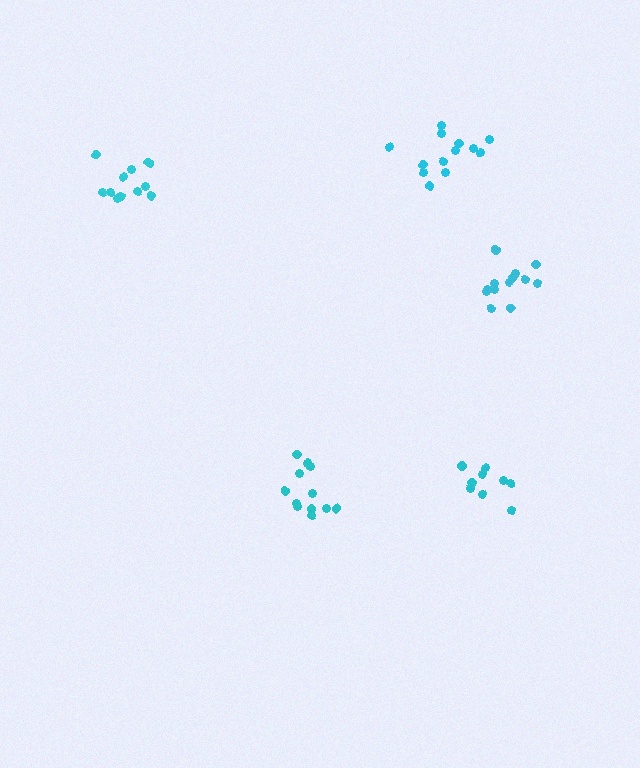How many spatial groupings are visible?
There are 5 spatial groupings.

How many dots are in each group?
Group 1: 12 dots, Group 2: 9 dots, Group 3: 13 dots, Group 4: 13 dots, Group 5: 12 dots (59 total).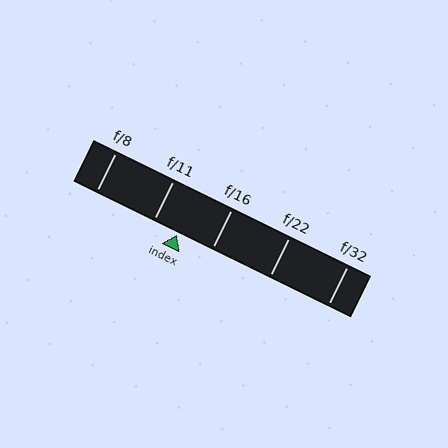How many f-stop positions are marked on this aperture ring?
There are 5 f-stop positions marked.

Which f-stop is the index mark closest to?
The index mark is closest to f/11.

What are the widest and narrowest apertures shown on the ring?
The widest aperture shown is f/8 and the narrowest is f/32.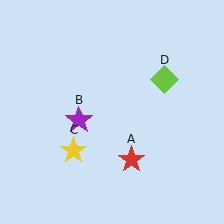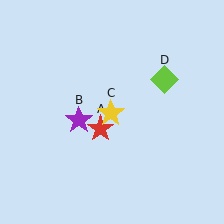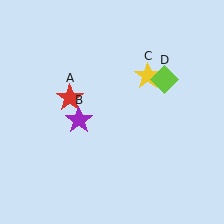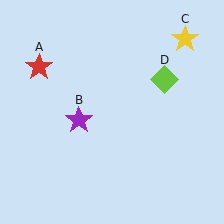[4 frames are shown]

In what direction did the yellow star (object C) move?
The yellow star (object C) moved up and to the right.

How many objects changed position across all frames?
2 objects changed position: red star (object A), yellow star (object C).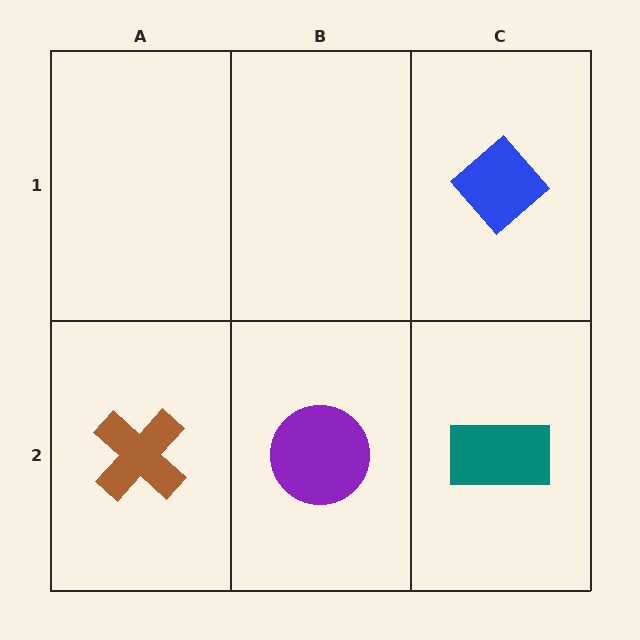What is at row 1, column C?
A blue diamond.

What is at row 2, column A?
A brown cross.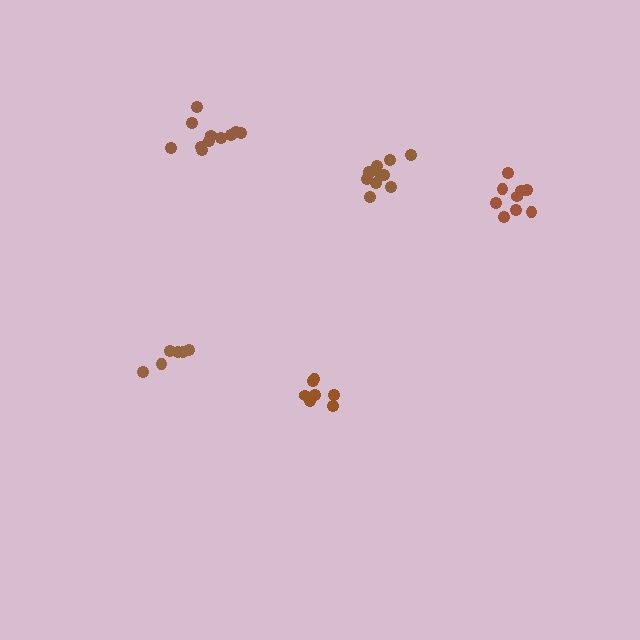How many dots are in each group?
Group 1: 11 dots, Group 2: 6 dots, Group 3: 11 dots, Group 4: 7 dots, Group 5: 9 dots (44 total).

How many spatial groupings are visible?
There are 5 spatial groupings.